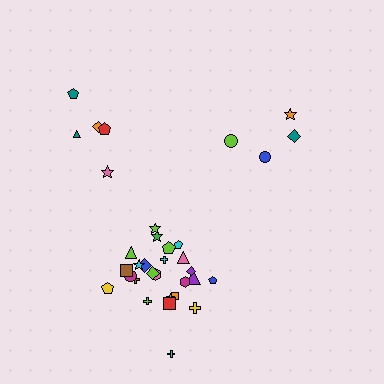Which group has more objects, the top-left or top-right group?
The top-left group.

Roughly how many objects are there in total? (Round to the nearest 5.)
Roughly 35 objects in total.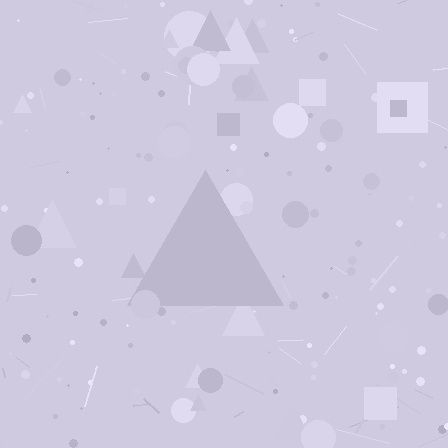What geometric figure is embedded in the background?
A triangle is embedded in the background.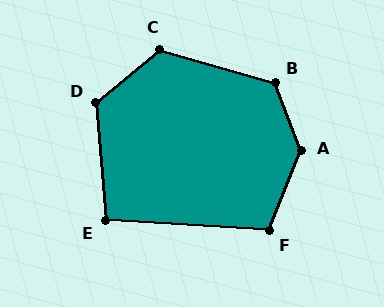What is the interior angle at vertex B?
Approximately 127 degrees (obtuse).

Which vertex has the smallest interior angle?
E, at approximately 99 degrees.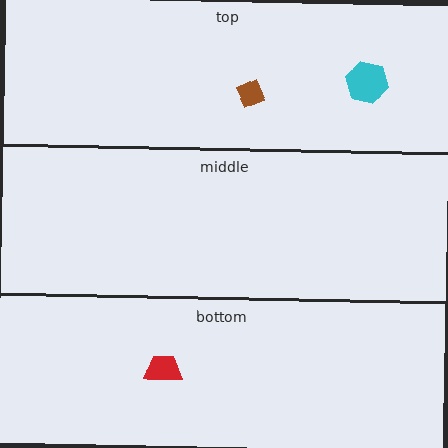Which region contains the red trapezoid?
The bottom region.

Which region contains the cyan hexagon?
The top region.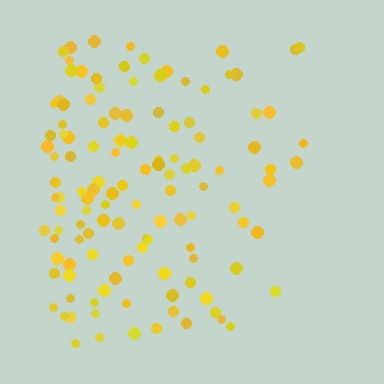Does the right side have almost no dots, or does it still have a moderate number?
Still a moderate number, just noticeably fewer than the left.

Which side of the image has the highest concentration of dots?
The left.